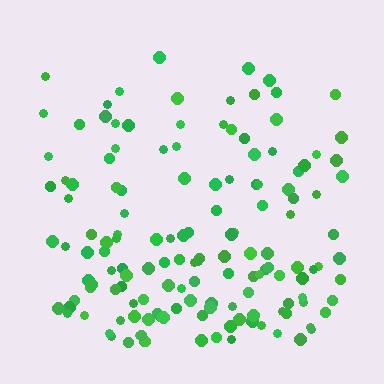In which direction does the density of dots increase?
From top to bottom, with the bottom side densest.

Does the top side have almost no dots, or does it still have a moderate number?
Still a moderate number, just noticeably fewer than the bottom.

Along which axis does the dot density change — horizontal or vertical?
Vertical.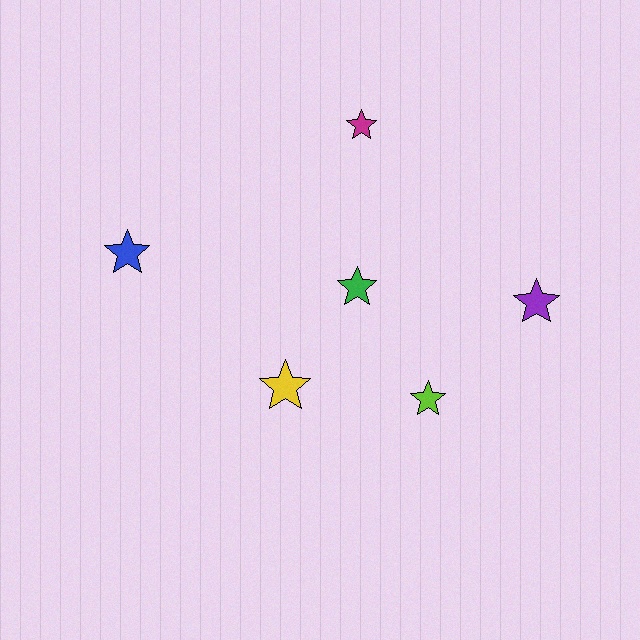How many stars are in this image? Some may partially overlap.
There are 6 stars.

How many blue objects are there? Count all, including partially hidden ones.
There is 1 blue object.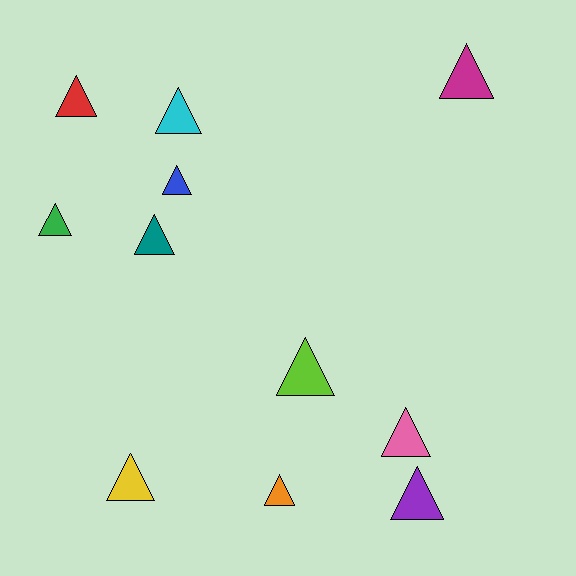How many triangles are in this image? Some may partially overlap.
There are 11 triangles.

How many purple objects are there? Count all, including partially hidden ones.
There is 1 purple object.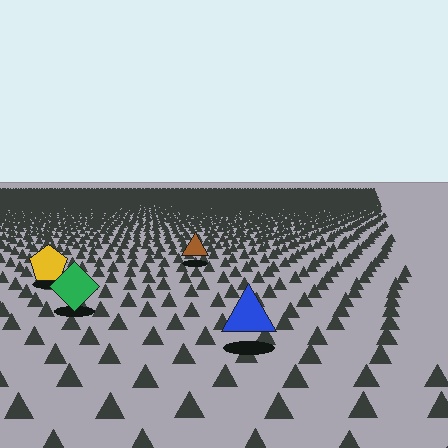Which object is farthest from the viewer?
The brown triangle is farthest from the viewer. It appears smaller and the ground texture around it is denser.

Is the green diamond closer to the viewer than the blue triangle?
No. The blue triangle is closer — you can tell from the texture gradient: the ground texture is coarser near it.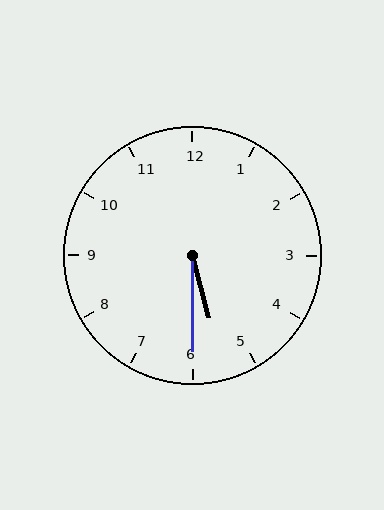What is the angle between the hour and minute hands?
Approximately 15 degrees.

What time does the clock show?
5:30.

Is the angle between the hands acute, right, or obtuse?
It is acute.